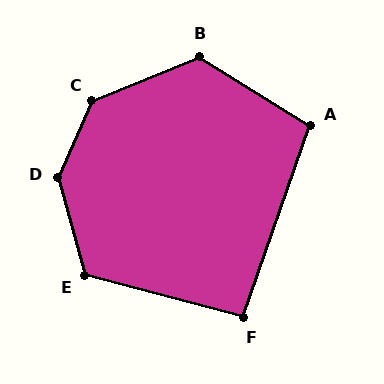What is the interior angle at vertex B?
Approximately 126 degrees (obtuse).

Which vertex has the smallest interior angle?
F, at approximately 94 degrees.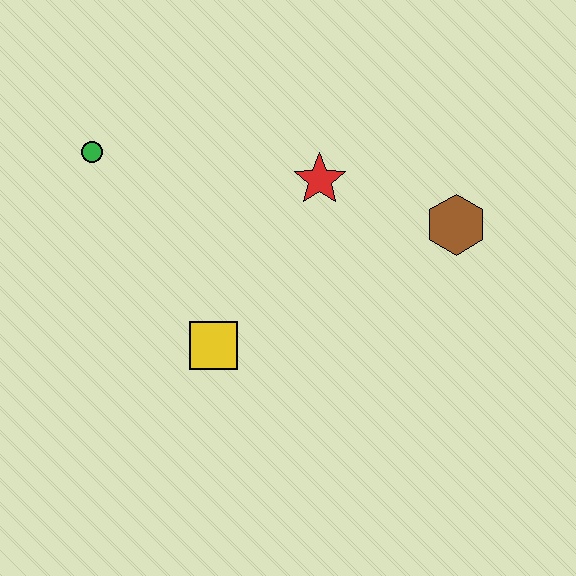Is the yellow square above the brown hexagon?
No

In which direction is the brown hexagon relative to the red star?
The brown hexagon is to the right of the red star.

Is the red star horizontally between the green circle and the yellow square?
No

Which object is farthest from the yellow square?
The brown hexagon is farthest from the yellow square.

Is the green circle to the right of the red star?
No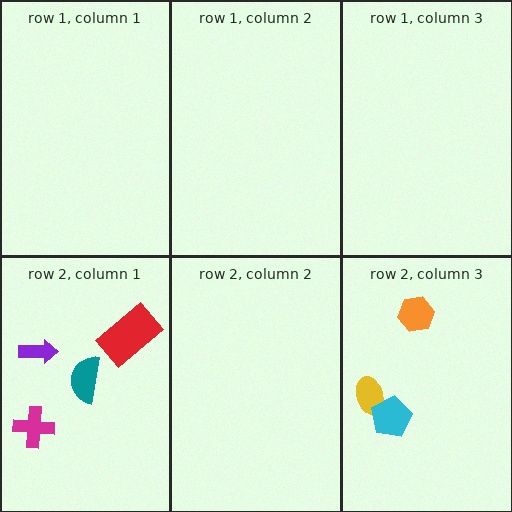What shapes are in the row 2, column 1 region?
The red rectangle, the magenta cross, the teal semicircle, the purple arrow.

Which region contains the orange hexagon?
The row 2, column 3 region.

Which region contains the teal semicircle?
The row 2, column 1 region.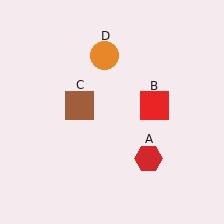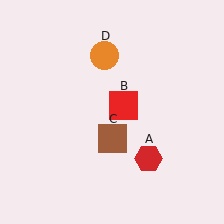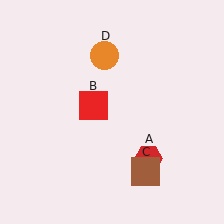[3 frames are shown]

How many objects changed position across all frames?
2 objects changed position: red square (object B), brown square (object C).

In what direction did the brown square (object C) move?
The brown square (object C) moved down and to the right.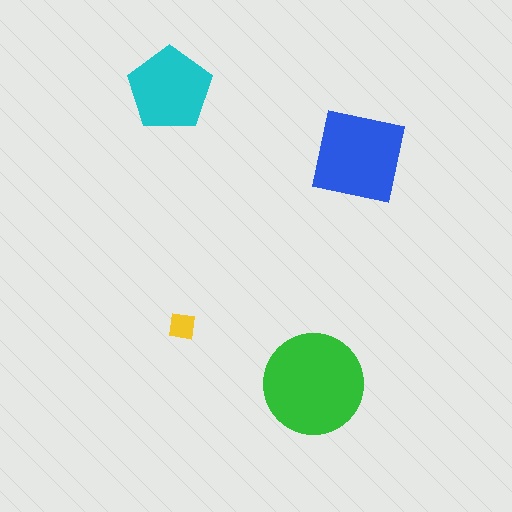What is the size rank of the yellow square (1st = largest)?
4th.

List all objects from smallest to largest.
The yellow square, the cyan pentagon, the blue square, the green circle.